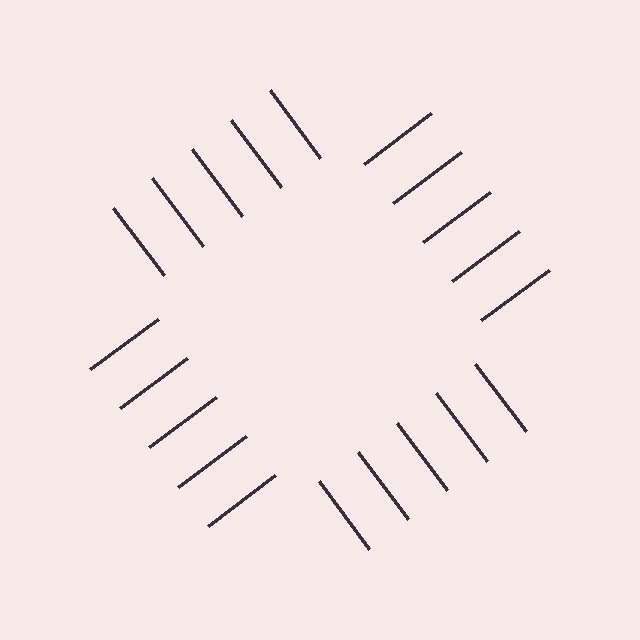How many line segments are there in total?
20 — 5 along each of the 4 edges.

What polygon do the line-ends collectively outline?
An illusory square — the line segments terminate on its edges but no continuous stroke is drawn.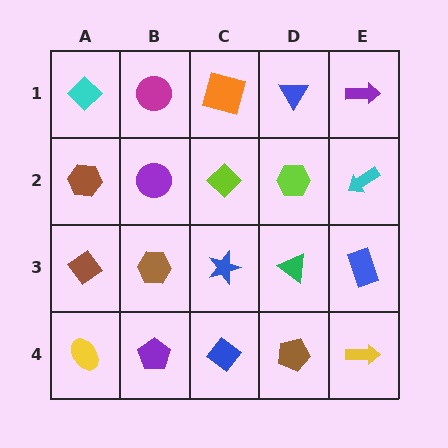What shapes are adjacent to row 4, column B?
A brown hexagon (row 3, column B), a yellow ellipse (row 4, column A), a blue diamond (row 4, column C).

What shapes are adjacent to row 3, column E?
A cyan arrow (row 2, column E), a yellow arrow (row 4, column E), a green triangle (row 3, column D).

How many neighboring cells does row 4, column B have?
3.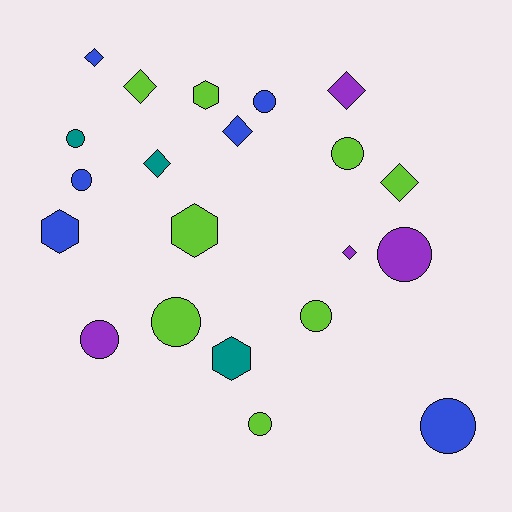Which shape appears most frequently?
Circle, with 10 objects.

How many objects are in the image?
There are 21 objects.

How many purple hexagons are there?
There are no purple hexagons.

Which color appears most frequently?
Lime, with 8 objects.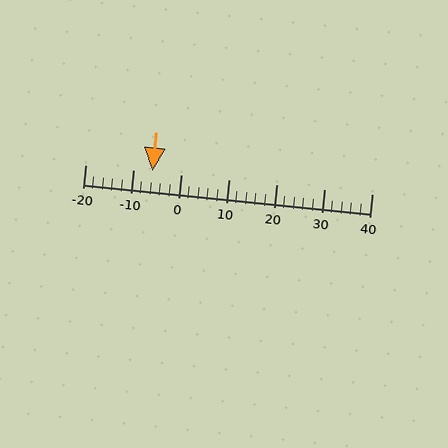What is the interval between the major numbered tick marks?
The major tick marks are spaced 10 units apart.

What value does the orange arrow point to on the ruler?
The orange arrow points to approximately -6.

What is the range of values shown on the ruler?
The ruler shows values from -20 to 40.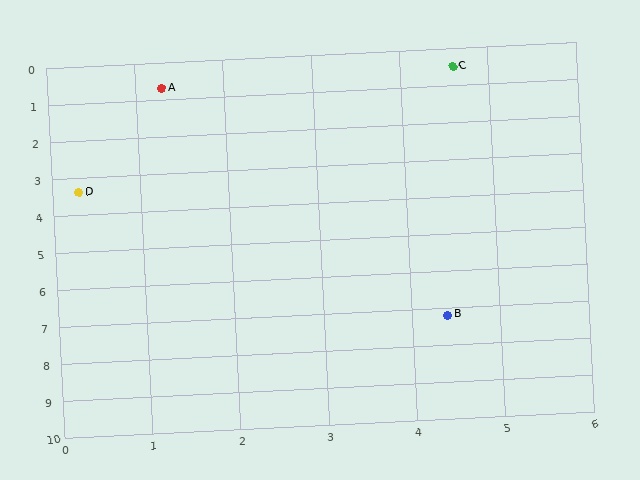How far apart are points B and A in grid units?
Points B and A are about 7.2 grid units apart.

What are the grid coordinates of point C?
Point C is at approximately (4.6, 0.5).